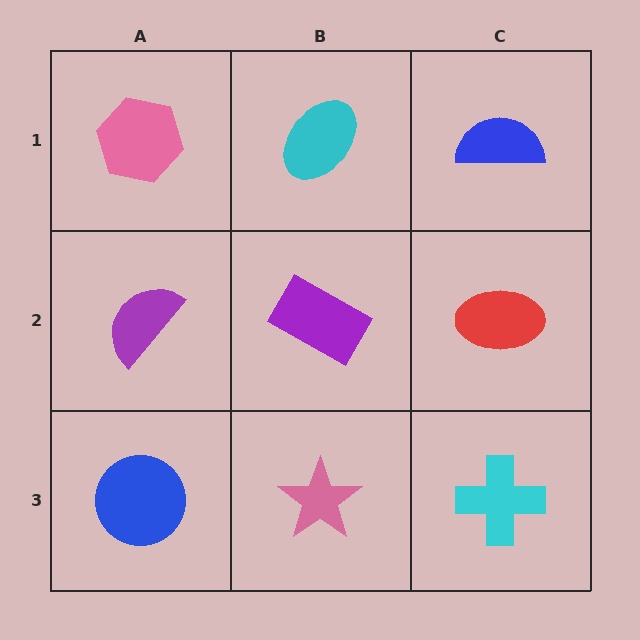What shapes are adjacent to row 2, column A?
A pink hexagon (row 1, column A), a blue circle (row 3, column A), a purple rectangle (row 2, column B).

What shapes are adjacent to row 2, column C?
A blue semicircle (row 1, column C), a cyan cross (row 3, column C), a purple rectangle (row 2, column B).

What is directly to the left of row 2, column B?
A purple semicircle.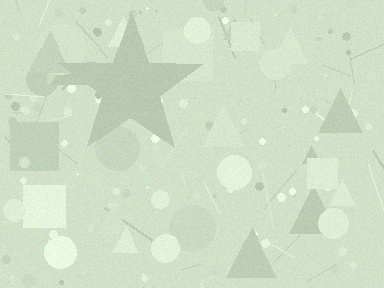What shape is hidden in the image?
A star is hidden in the image.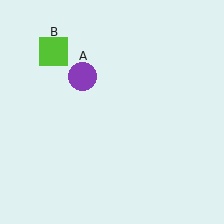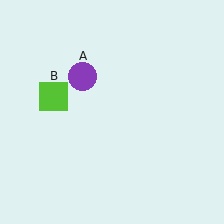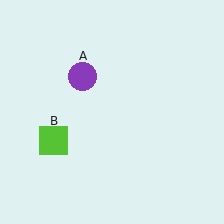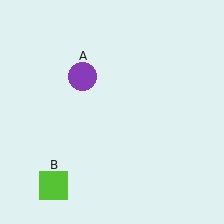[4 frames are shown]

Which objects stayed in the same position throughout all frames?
Purple circle (object A) remained stationary.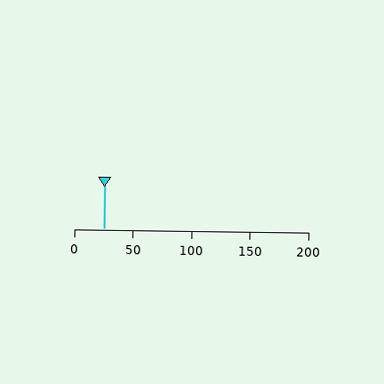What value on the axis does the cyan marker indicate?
The marker indicates approximately 25.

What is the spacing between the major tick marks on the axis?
The major ticks are spaced 50 apart.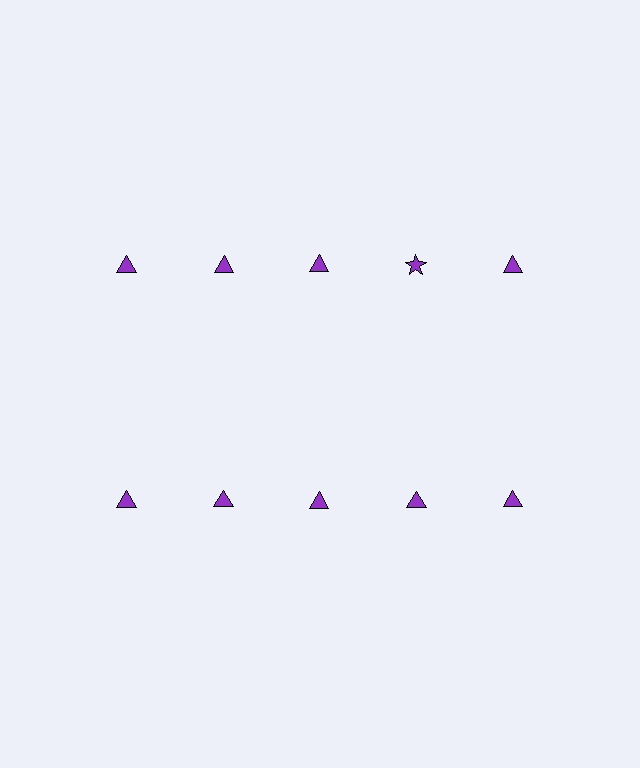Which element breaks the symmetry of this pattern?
The purple star in the top row, second from right column breaks the symmetry. All other shapes are purple triangles.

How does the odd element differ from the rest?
It has a different shape: star instead of triangle.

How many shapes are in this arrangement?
There are 10 shapes arranged in a grid pattern.